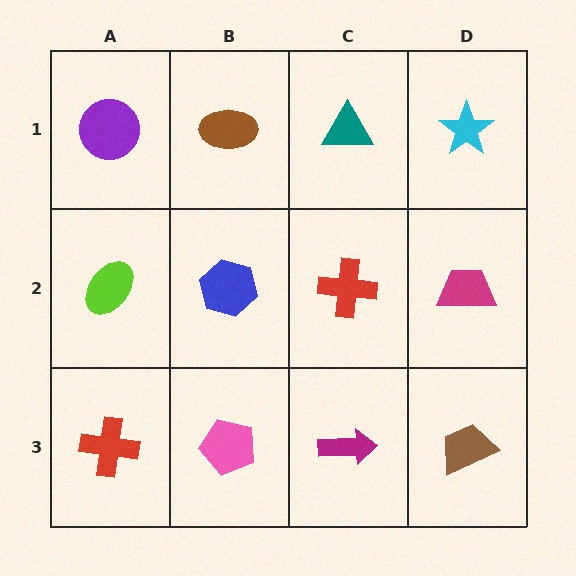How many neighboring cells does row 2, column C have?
4.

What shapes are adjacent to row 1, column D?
A magenta trapezoid (row 2, column D), a teal triangle (row 1, column C).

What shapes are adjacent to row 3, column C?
A red cross (row 2, column C), a pink pentagon (row 3, column B), a brown trapezoid (row 3, column D).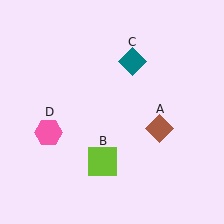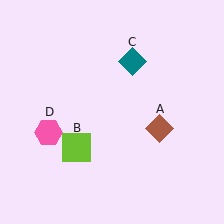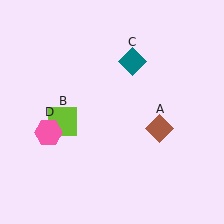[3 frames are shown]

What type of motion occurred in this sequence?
The lime square (object B) rotated clockwise around the center of the scene.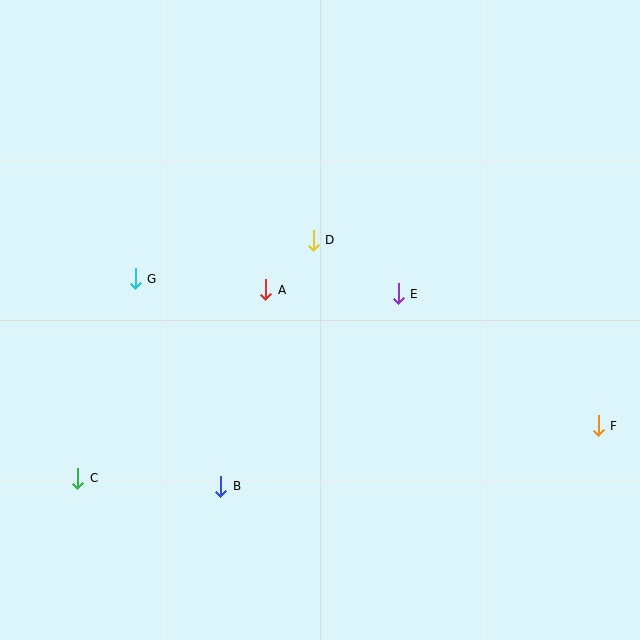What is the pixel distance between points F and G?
The distance between F and G is 486 pixels.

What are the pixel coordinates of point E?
Point E is at (398, 294).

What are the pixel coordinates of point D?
Point D is at (313, 240).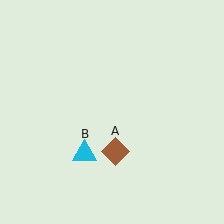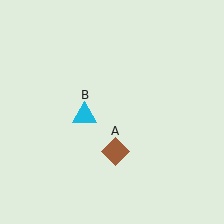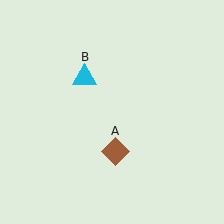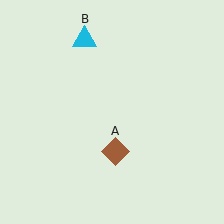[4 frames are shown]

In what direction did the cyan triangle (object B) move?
The cyan triangle (object B) moved up.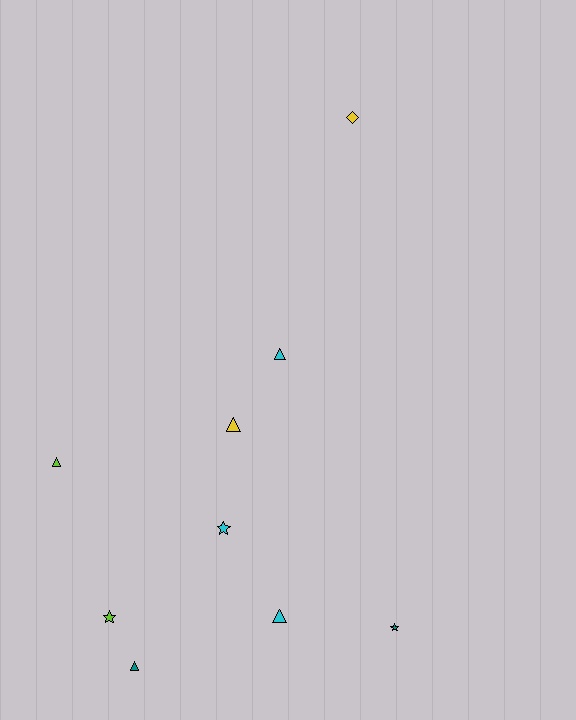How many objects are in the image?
There are 9 objects.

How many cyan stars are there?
There is 1 cyan star.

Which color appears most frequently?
Cyan, with 3 objects.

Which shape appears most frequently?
Triangle, with 5 objects.